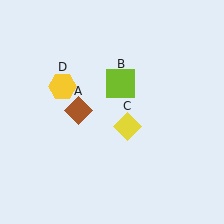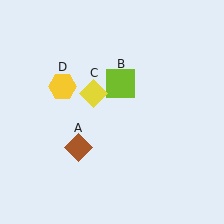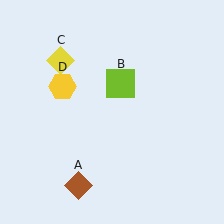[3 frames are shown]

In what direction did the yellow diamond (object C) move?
The yellow diamond (object C) moved up and to the left.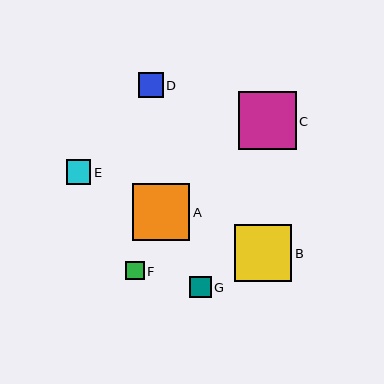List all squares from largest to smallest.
From largest to smallest: C, A, B, D, E, G, F.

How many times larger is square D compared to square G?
Square D is approximately 1.1 times the size of square G.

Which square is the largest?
Square C is the largest with a size of approximately 58 pixels.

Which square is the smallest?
Square F is the smallest with a size of approximately 19 pixels.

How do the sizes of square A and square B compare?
Square A and square B are approximately the same size.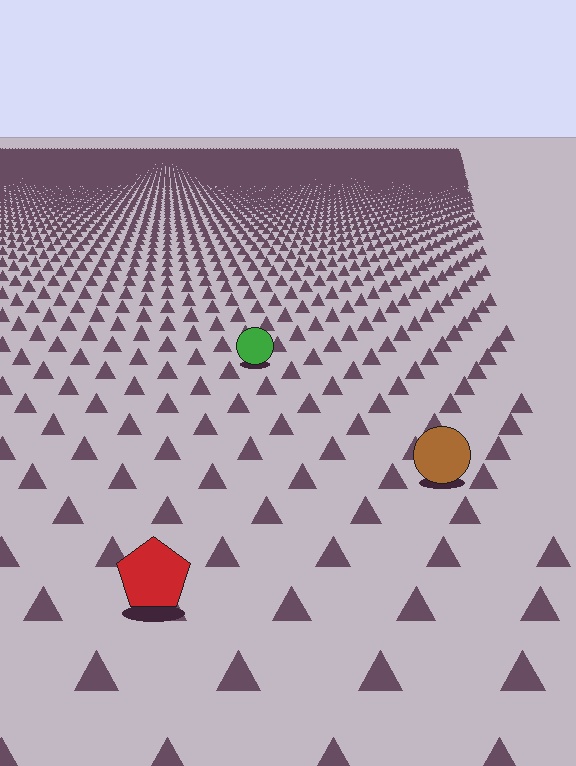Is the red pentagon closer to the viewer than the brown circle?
Yes. The red pentagon is closer — you can tell from the texture gradient: the ground texture is coarser near it.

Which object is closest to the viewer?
The red pentagon is closest. The texture marks near it are larger and more spread out.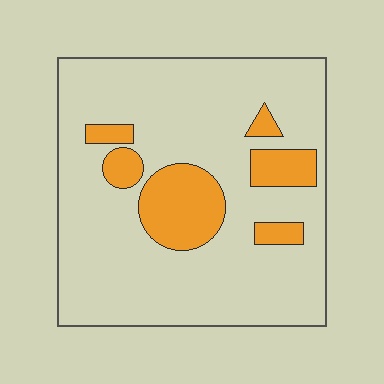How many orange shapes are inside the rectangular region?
6.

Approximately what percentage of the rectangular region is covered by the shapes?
Approximately 20%.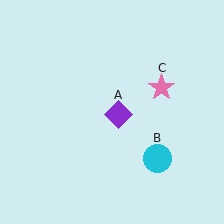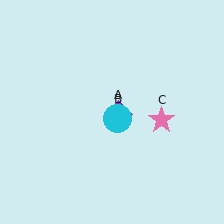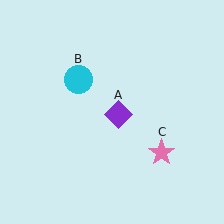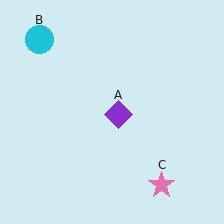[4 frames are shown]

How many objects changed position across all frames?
2 objects changed position: cyan circle (object B), pink star (object C).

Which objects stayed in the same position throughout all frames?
Purple diamond (object A) remained stationary.